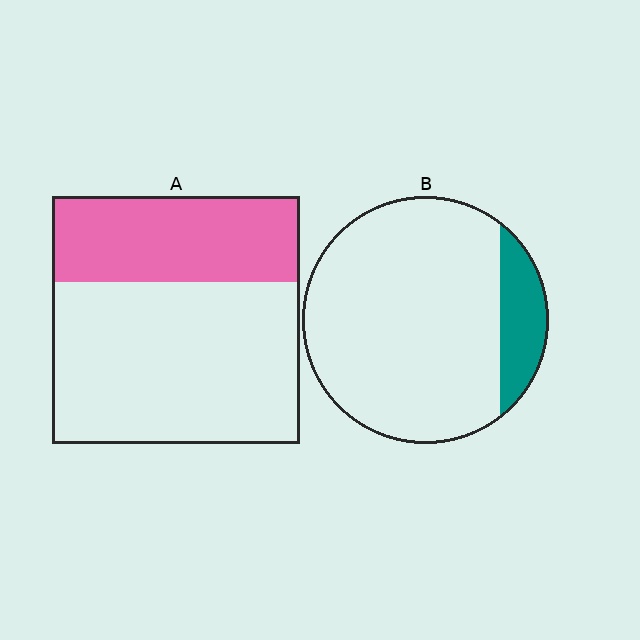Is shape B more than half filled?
No.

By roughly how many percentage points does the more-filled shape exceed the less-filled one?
By roughly 20 percentage points (A over B).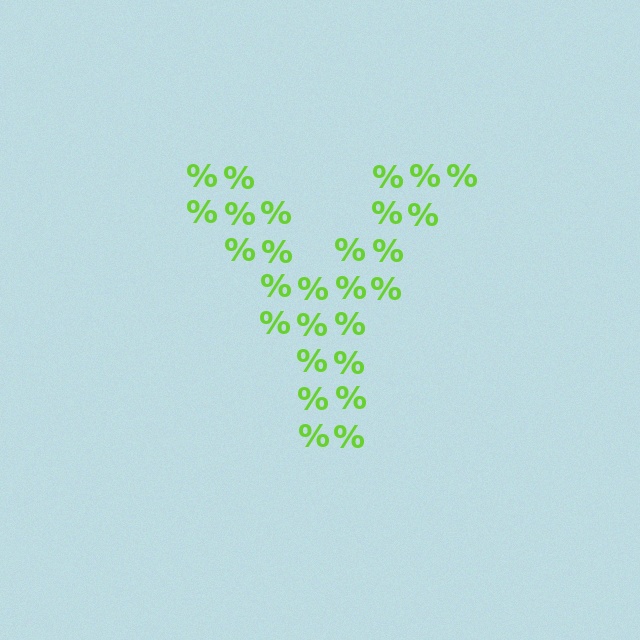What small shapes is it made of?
It is made of small percent signs.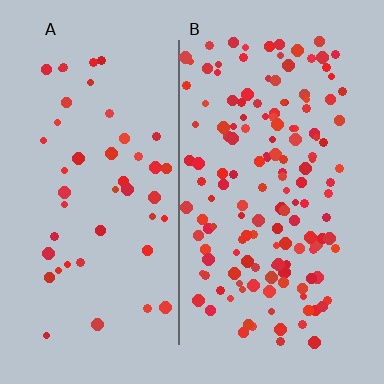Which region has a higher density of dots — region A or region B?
B (the right).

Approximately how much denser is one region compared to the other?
Approximately 3.2× — region B over region A.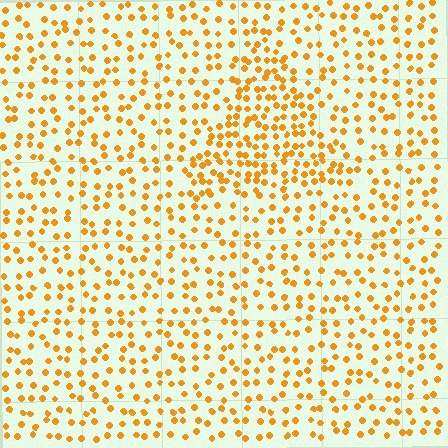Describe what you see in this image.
The image contains small orange elements arranged at two different densities. A triangle-shaped region is visible where the elements are more densely packed than the surrounding area.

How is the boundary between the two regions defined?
The boundary is defined by a change in element density (approximately 1.8x ratio). All elements are the same color, size, and shape.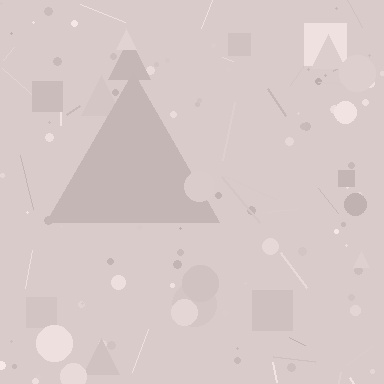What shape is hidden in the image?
A triangle is hidden in the image.